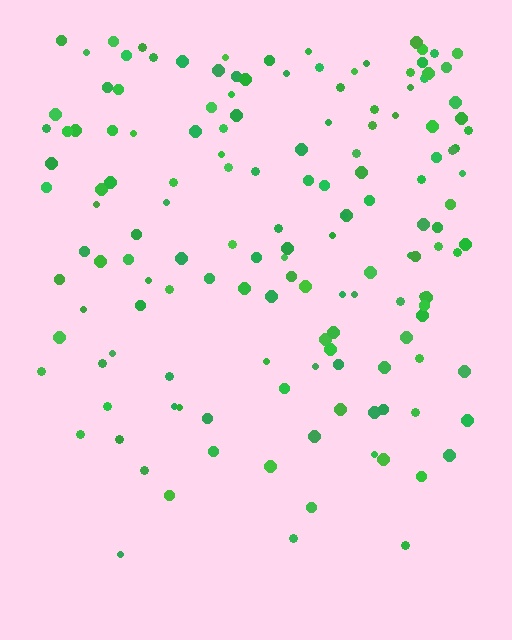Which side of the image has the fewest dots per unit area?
The bottom.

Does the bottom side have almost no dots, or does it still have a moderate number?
Still a moderate number, just noticeably fewer than the top.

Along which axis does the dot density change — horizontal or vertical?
Vertical.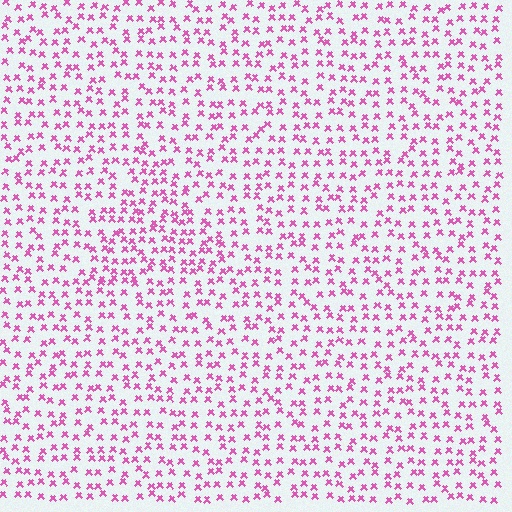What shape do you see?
I see a triangle.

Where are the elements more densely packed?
The elements are more densely packed inside the triangle boundary.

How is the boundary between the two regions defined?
The boundary is defined by a change in element density (approximately 1.5x ratio). All elements are the same color, size, and shape.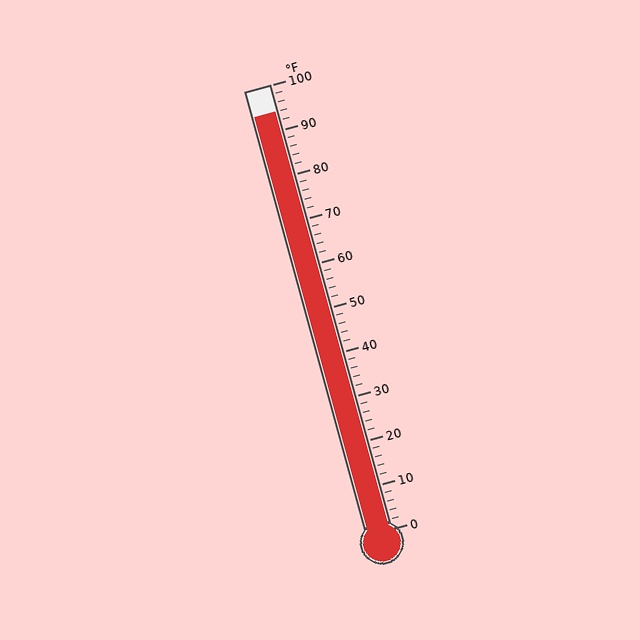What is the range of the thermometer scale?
The thermometer scale ranges from 0°F to 100°F.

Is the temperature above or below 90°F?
The temperature is above 90°F.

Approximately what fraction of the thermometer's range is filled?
The thermometer is filled to approximately 95% of its range.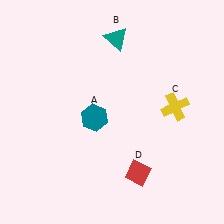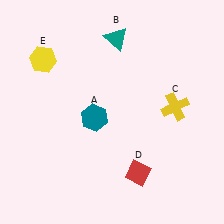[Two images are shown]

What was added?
A yellow hexagon (E) was added in Image 2.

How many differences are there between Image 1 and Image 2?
There is 1 difference between the two images.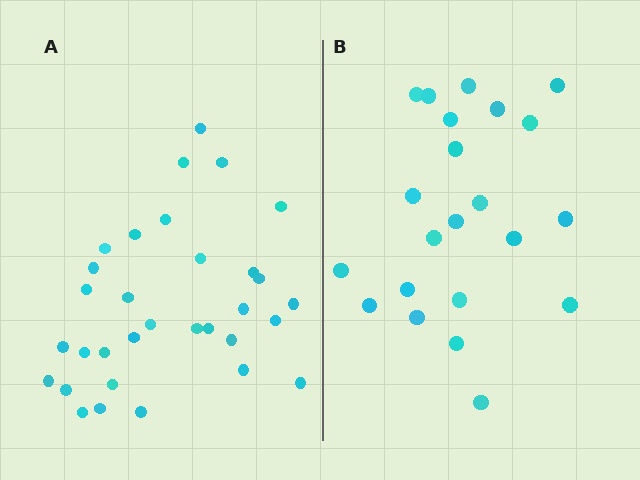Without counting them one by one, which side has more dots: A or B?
Region A (the left region) has more dots.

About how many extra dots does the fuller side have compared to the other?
Region A has roughly 10 or so more dots than region B.